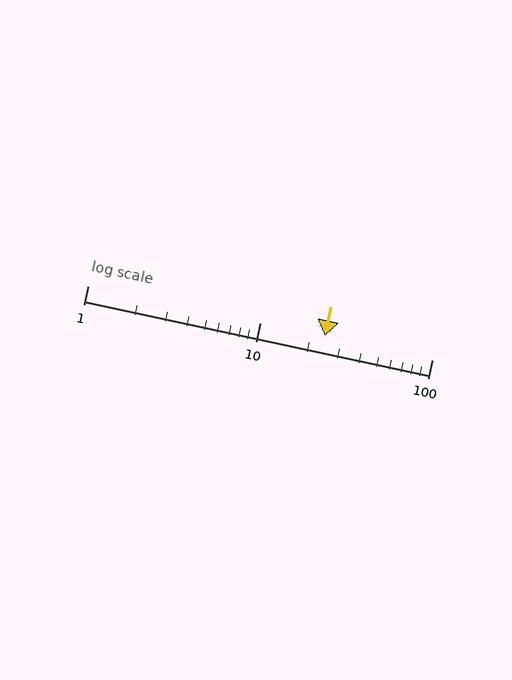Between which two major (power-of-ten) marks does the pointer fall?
The pointer is between 10 and 100.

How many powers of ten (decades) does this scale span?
The scale spans 2 decades, from 1 to 100.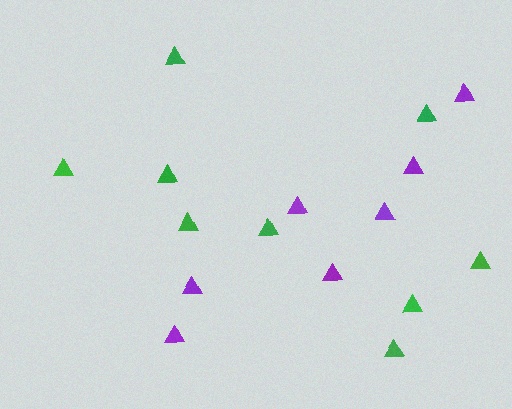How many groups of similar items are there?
There are 2 groups: one group of purple triangles (7) and one group of green triangles (9).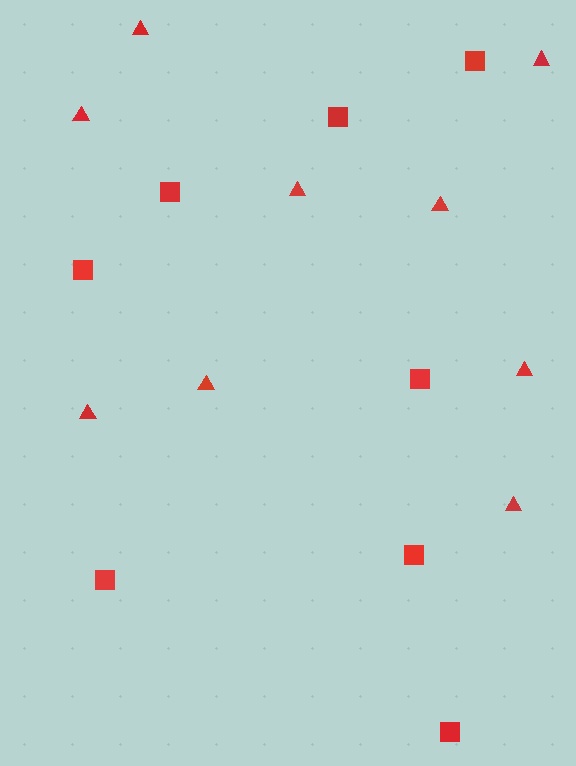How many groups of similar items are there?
There are 2 groups: one group of triangles (9) and one group of squares (8).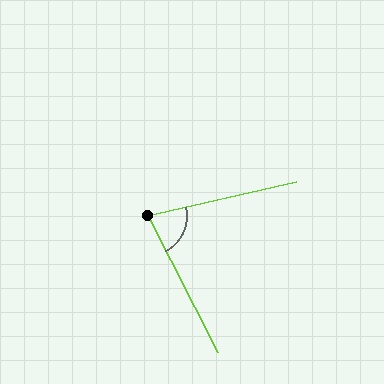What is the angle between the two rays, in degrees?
Approximately 76 degrees.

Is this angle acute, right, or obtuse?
It is acute.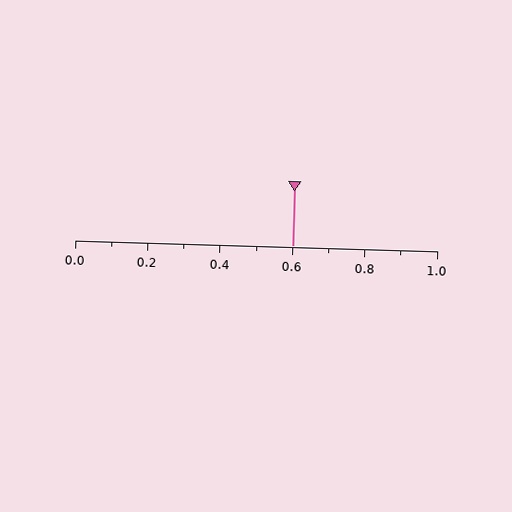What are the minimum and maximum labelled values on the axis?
The axis runs from 0.0 to 1.0.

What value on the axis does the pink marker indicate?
The marker indicates approximately 0.6.